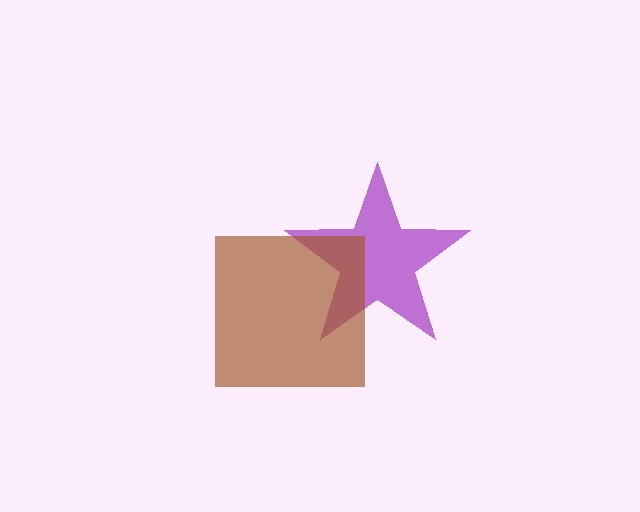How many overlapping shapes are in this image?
There are 2 overlapping shapes in the image.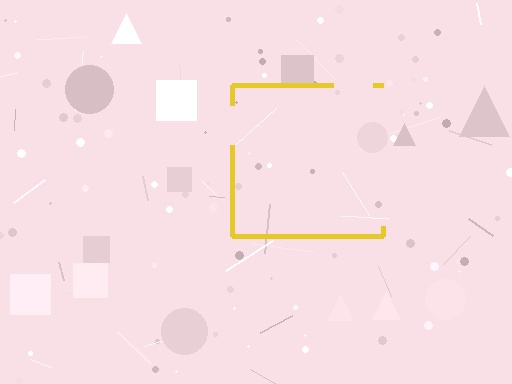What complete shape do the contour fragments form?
The contour fragments form a square.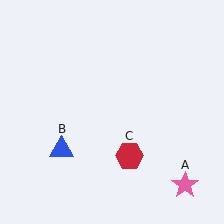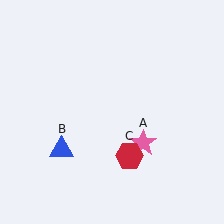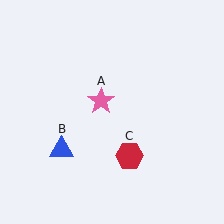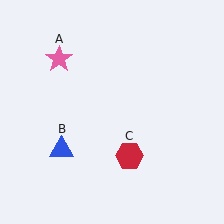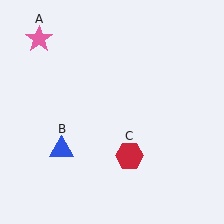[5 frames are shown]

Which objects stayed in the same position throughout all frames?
Blue triangle (object B) and red hexagon (object C) remained stationary.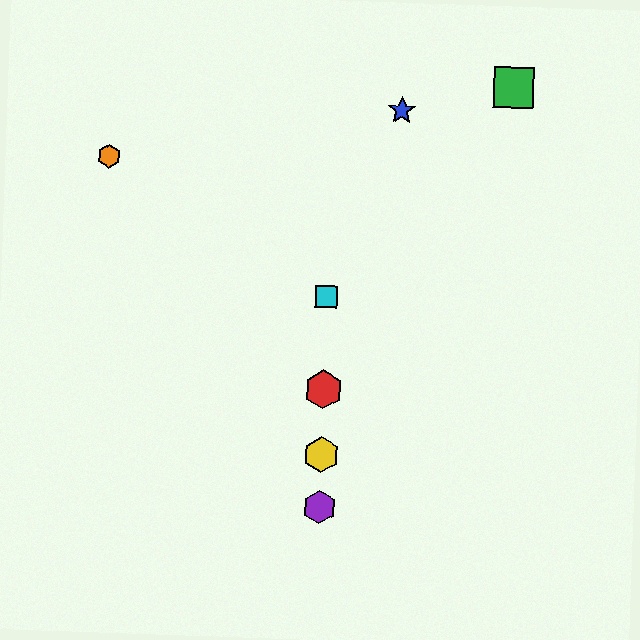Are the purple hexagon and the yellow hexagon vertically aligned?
Yes, both are at x≈319.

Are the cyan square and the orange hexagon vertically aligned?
No, the cyan square is at x≈327 and the orange hexagon is at x≈109.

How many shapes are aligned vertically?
4 shapes (the red hexagon, the yellow hexagon, the purple hexagon, the cyan square) are aligned vertically.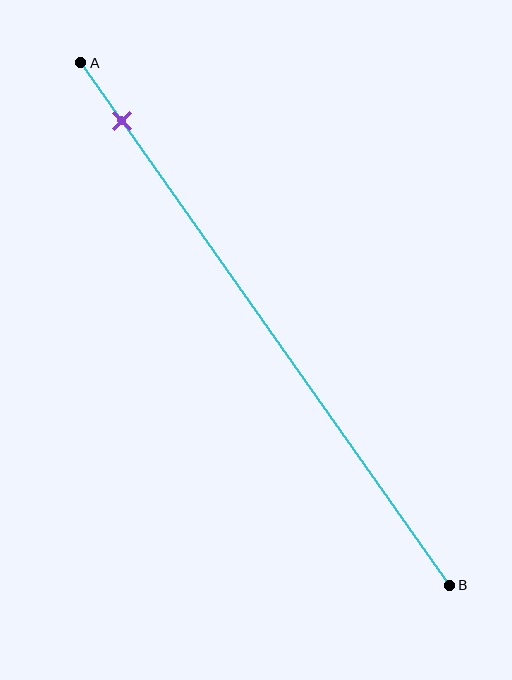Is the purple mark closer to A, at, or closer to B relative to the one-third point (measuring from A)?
The purple mark is closer to point A than the one-third point of segment AB.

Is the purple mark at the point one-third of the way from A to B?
No, the mark is at about 10% from A, not at the 33% one-third point.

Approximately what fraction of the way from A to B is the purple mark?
The purple mark is approximately 10% of the way from A to B.